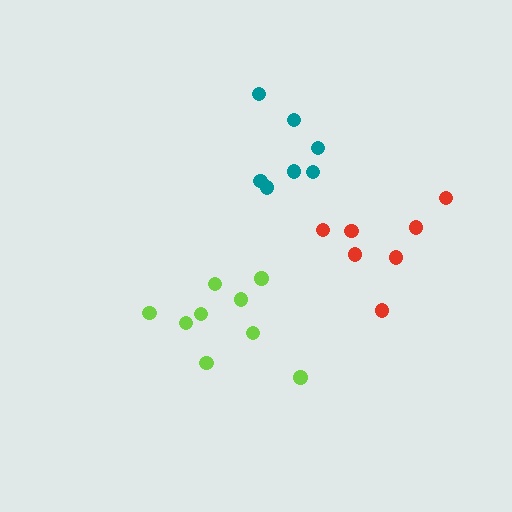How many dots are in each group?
Group 1: 7 dots, Group 2: 7 dots, Group 3: 9 dots (23 total).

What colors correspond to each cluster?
The clusters are colored: teal, red, lime.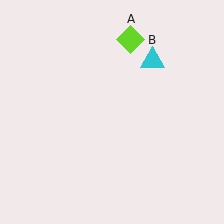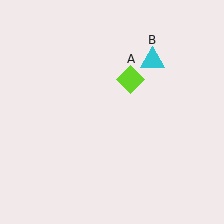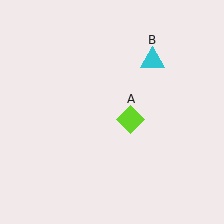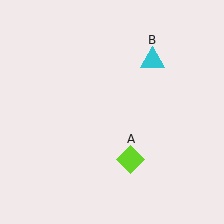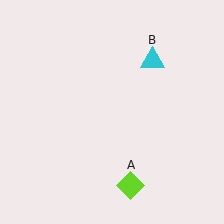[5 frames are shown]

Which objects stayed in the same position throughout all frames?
Cyan triangle (object B) remained stationary.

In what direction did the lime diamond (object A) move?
The lime diamond (object A) moved down.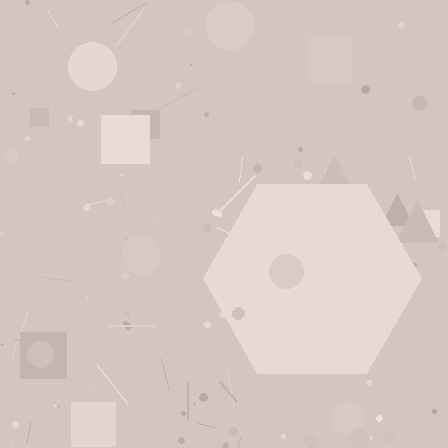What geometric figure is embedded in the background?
A hexagon is embedded in the background.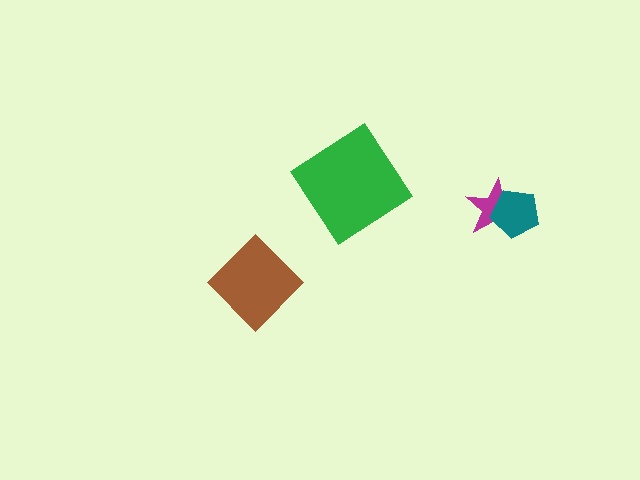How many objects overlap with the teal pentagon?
1 object overlaps with the teal pentagon.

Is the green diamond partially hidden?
No, no other shape covers it.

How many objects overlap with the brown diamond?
0 objects overlap with the brown diamond.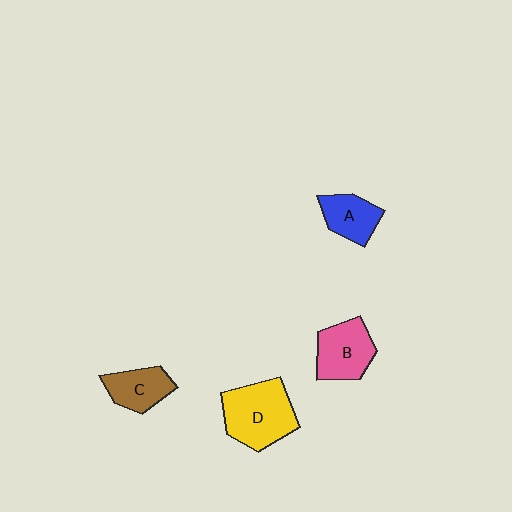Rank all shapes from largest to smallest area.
From largest to smallest: D (yellow), B (pink), C (brown), A (blue).